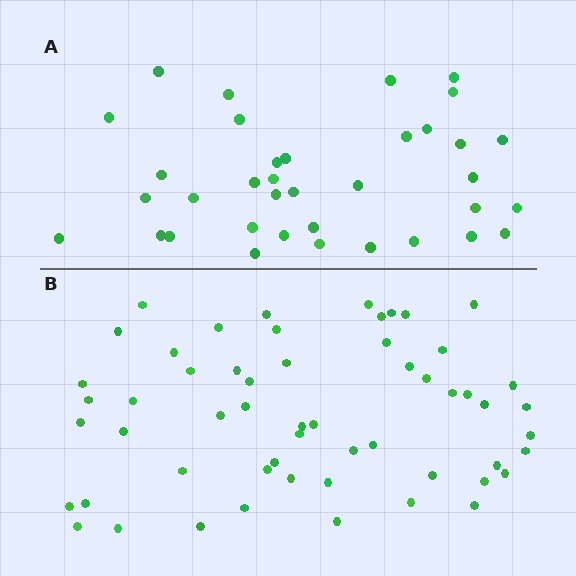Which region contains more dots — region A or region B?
Region B (the bottom region) has more dots.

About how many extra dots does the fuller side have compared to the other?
Region B has approximately 20 more dots than region A.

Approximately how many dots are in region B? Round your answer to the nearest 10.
About 60 dots. (The exact count is 56, which rounds to 60.)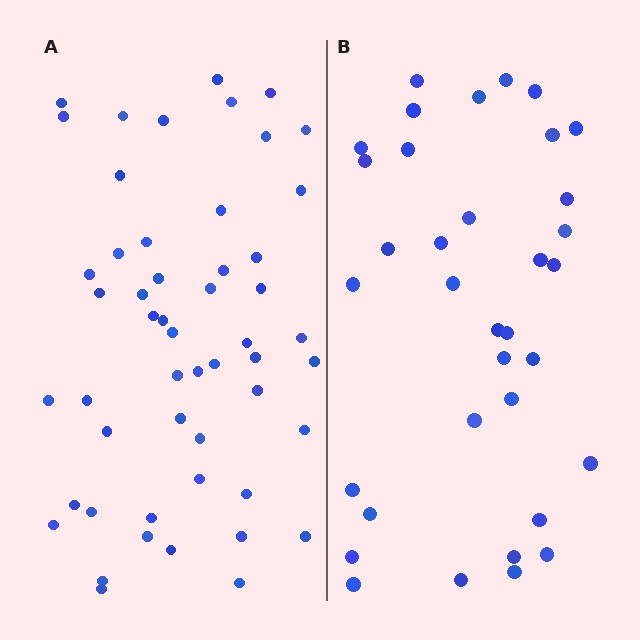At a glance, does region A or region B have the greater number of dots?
Region A (the left region) has more dots.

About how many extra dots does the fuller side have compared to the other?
Region A has approximately 15 more dots than region B.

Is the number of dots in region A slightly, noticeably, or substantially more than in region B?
Region A has substantially more. The ratio is roughly 1.5 to 1.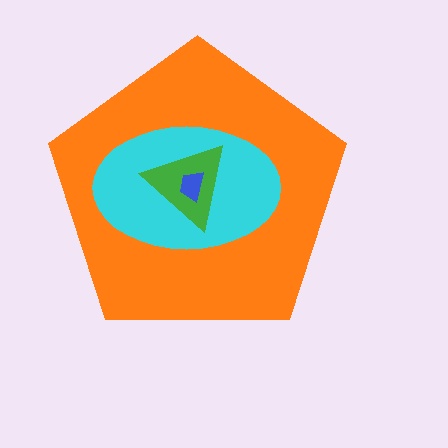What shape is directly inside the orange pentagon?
The cyan ellipse.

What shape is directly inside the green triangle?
The blue trapezoid.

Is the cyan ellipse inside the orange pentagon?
Yes.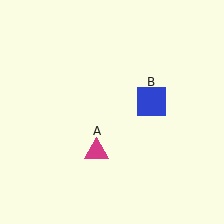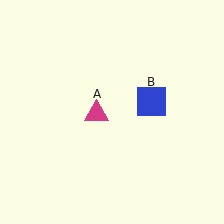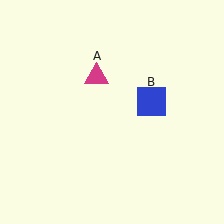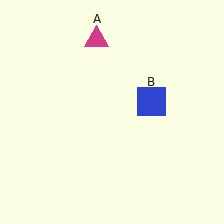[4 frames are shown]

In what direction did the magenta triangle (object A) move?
The magenta triangle (object A) moved up.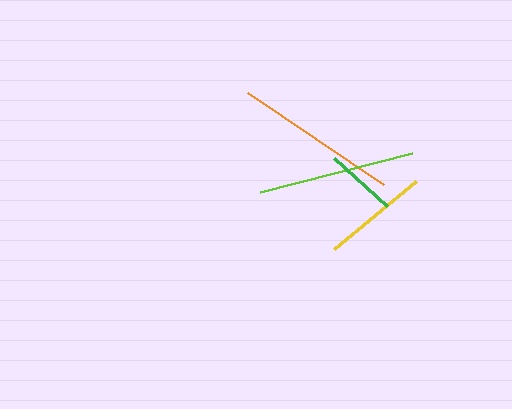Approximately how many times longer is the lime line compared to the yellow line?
The lime line is approximately 1.5 times the length of the yellow line.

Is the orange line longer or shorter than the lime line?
The orange line is longer than the lime line.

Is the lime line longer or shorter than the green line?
The lime line is longer than the green line.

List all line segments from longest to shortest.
From longest to shortest: orange, lime, yellow, green.